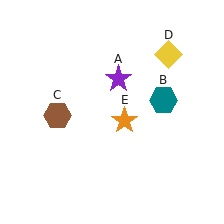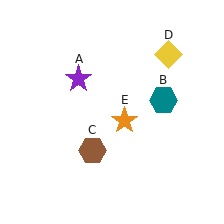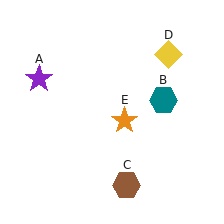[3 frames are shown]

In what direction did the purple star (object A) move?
The purple star (object A) moved left.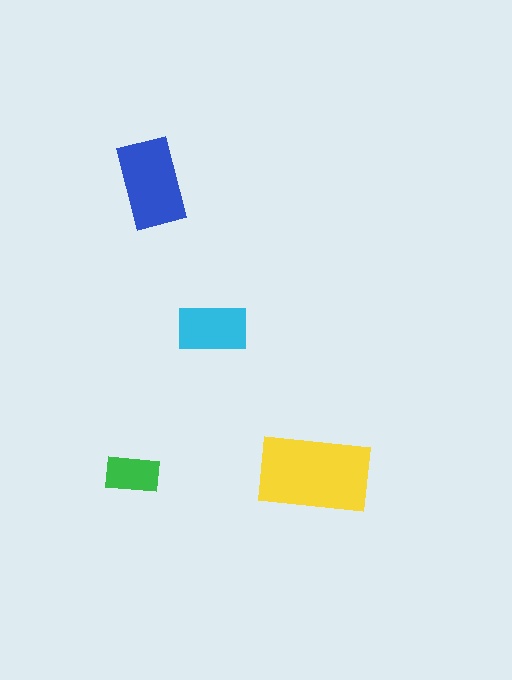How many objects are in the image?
There are 4 objects in the image.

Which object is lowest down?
The green rectangle is bottommost.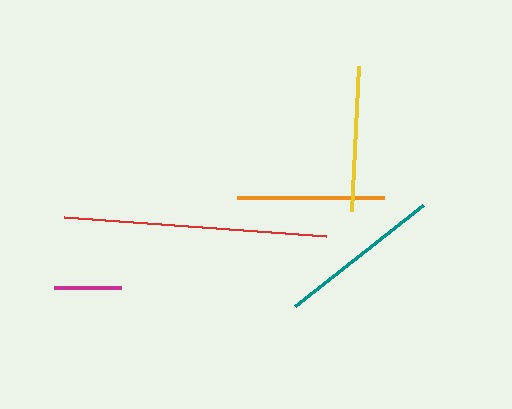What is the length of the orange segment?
The orange segment is approximately 147 pixels long.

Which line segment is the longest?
The red line is the longest at approximately 263 pixels.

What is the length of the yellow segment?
The yellow segment is approximately 146 pixels long.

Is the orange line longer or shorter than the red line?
The red line is longer than the orange line.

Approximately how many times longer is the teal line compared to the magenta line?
The teal line is approximately 2.4 times the length of the magenta line.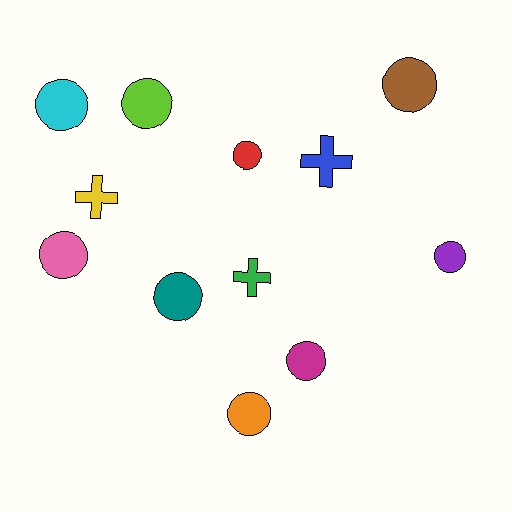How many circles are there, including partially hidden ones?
There are 9 circles.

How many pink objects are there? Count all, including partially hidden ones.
There is 1 pink object.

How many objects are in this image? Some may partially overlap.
There are 12 objects.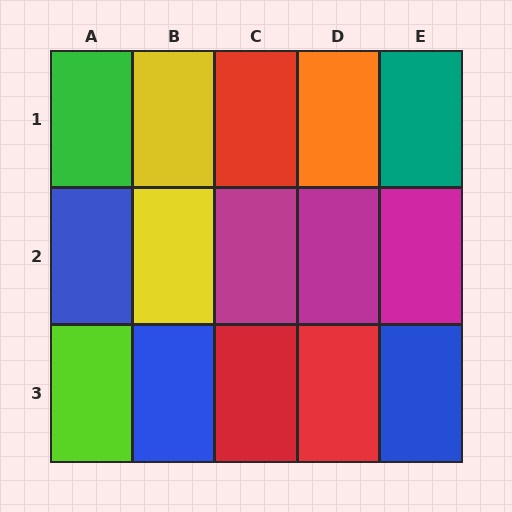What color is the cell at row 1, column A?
Green.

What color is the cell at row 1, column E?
Teal.